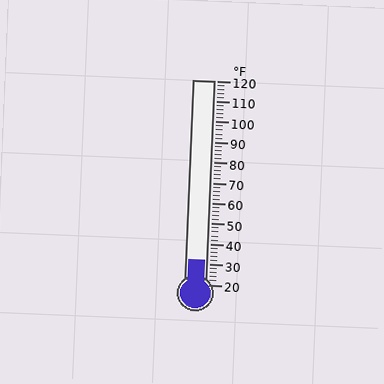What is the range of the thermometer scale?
The thermometer scale ranges from 20°F to 120°F.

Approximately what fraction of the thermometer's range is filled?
The thermometer is filled to approximately 10% of its range.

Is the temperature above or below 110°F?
The temperature is below 110°F.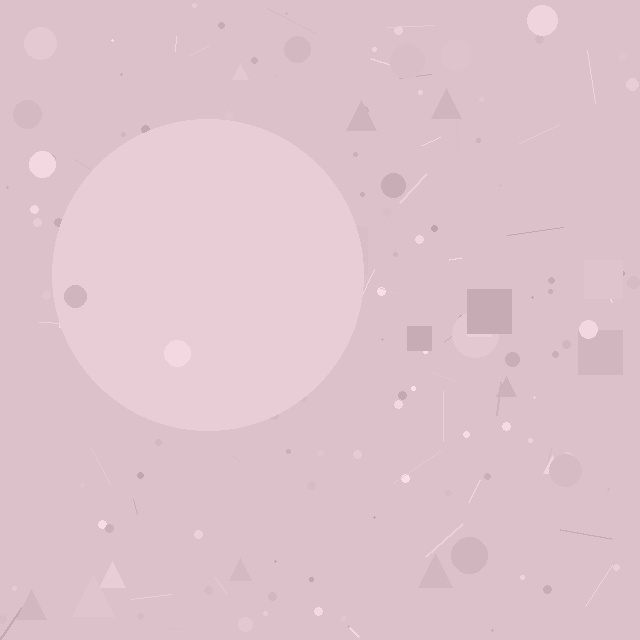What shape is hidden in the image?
A circle is hidden in the image.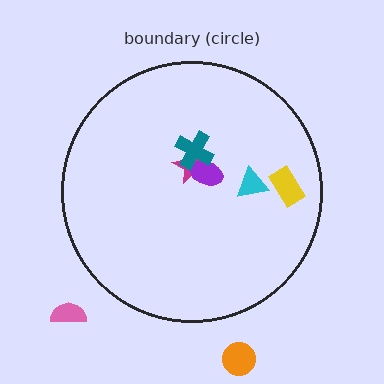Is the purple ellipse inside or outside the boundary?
Inside.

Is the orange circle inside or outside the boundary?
Outside.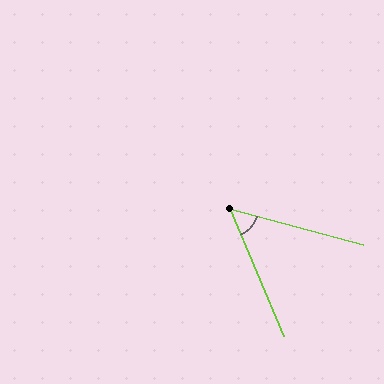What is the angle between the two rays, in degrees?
Approximately 52 degrees.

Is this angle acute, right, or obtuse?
It is acute.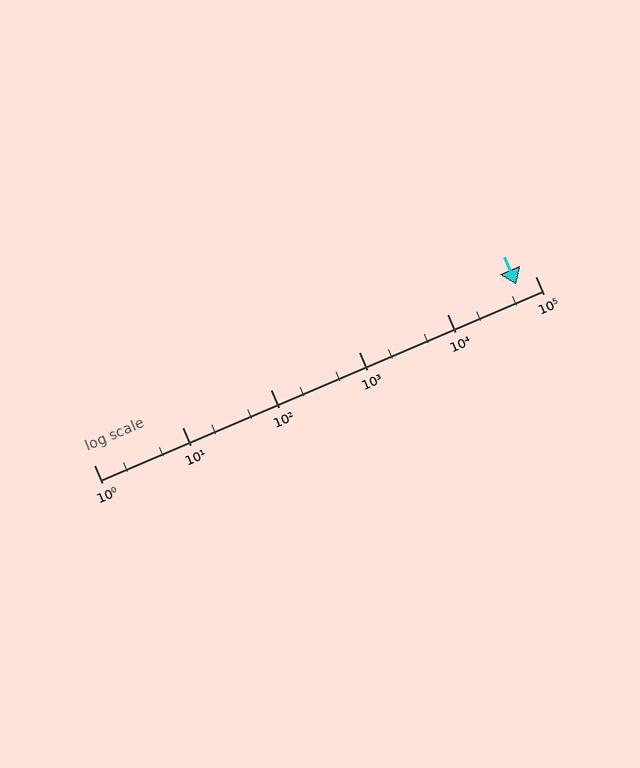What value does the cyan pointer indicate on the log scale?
The pointer indicates approximately 61000.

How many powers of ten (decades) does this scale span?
The scale spans 5 decades, from 1 to 100000.